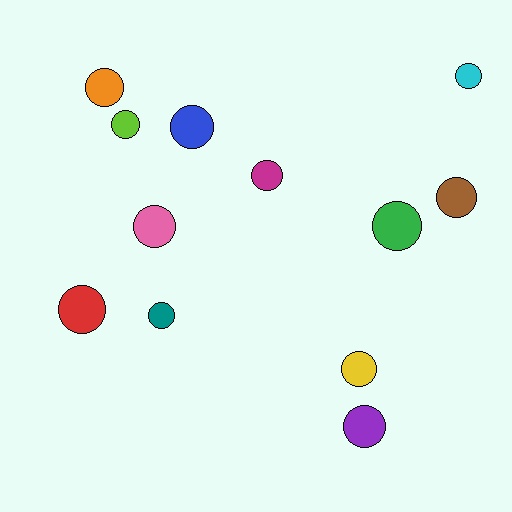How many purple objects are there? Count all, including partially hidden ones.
There is 1 purple object.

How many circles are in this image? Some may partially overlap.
There are 12 circles.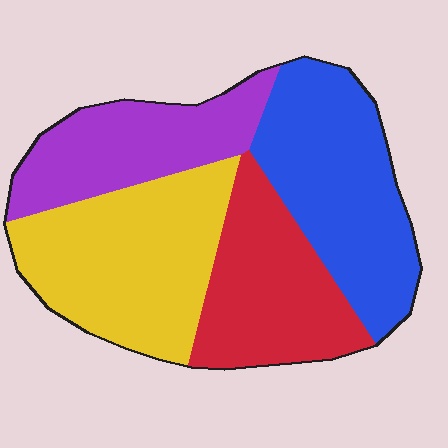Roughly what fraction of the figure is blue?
Blue takes up between a quarter and a half of the figure.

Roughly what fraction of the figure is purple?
Purple covers around 20% of the figure.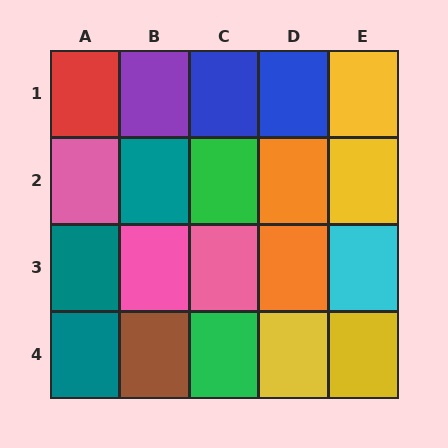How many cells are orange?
2 cells are orange.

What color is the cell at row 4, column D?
Yellow.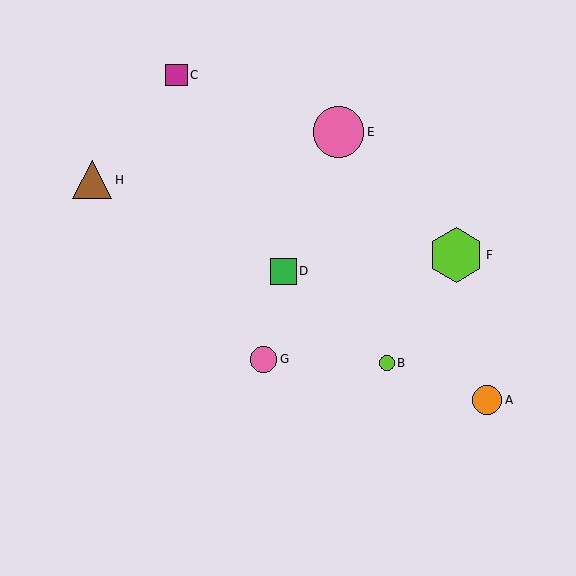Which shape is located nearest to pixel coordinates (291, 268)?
The green square (labeled D) at (283, 271) is nearest to that location.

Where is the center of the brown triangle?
The center of the brown triangle is at (92, 180).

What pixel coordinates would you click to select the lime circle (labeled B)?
Click at (387, 363) to select the lime circle B.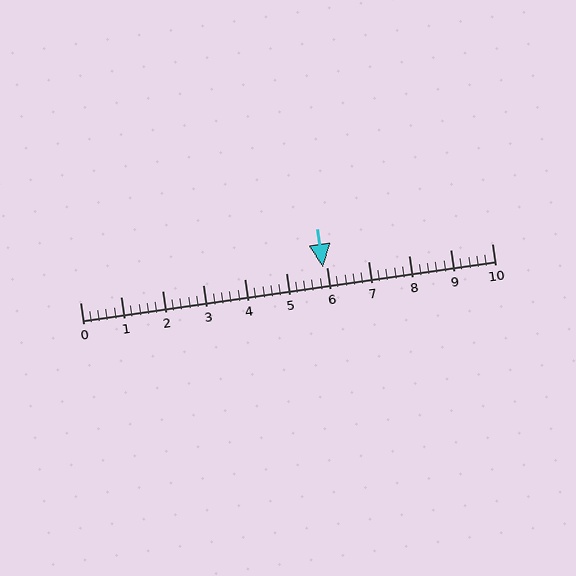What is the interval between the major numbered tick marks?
The major tick marks are spaced 1 units apart.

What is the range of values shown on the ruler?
The ruler shows values from 0 to 10.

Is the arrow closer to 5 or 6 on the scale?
The arrow is closer to 6.